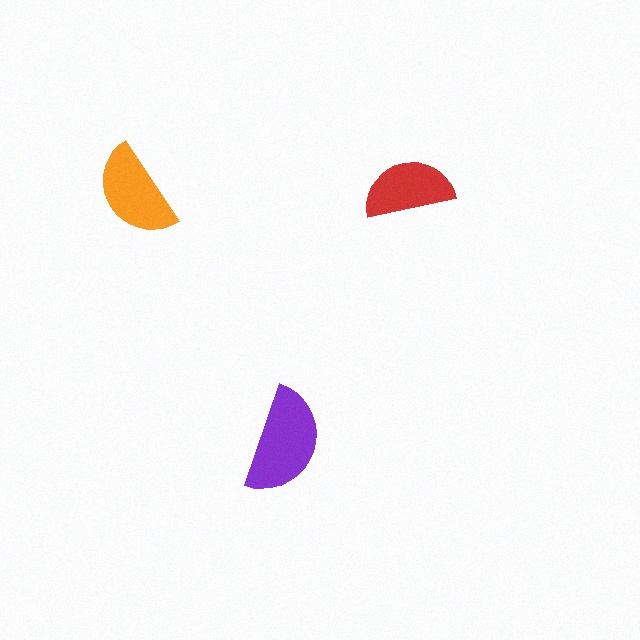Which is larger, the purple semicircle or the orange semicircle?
The purple one.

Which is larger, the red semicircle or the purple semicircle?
The purple one.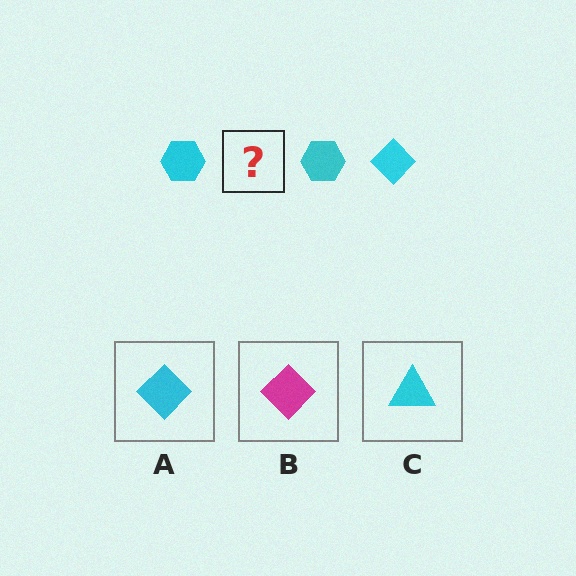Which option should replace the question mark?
Option A.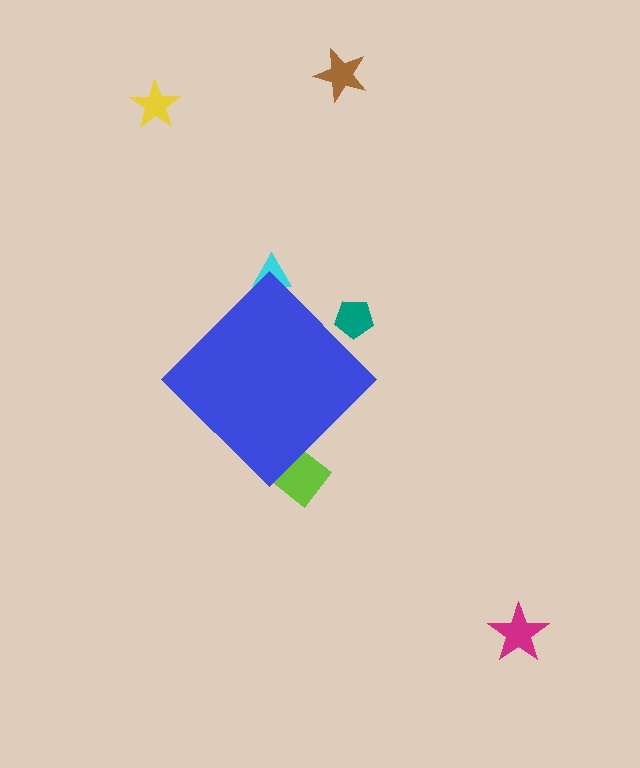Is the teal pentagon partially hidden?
Yes, the teal pentagon is partially hidden behind the blue diamond.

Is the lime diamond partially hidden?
Yes, the lime diamond is partially hidden behind the blue diamond.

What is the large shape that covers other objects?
A blue diamond.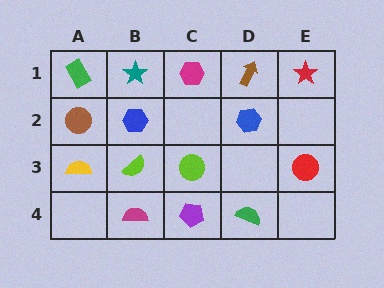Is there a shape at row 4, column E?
No, that cell is empty.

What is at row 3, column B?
A lime semicircle.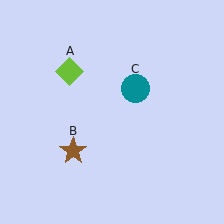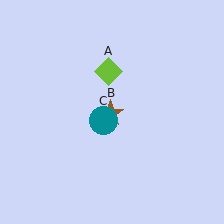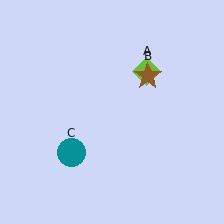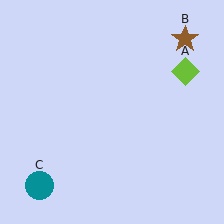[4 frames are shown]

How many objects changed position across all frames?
3 objects changed position: lime diamond (object A), brown star (object B), teal circle (object C).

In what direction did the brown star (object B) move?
The brown star (object B) moved up and to the right.